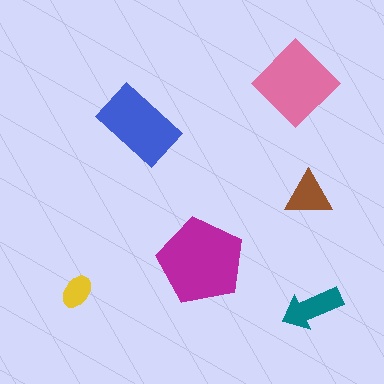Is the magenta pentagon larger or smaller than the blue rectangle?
Larger.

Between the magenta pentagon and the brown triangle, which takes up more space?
The magenta pentagon.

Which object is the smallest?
The yellow ellipse.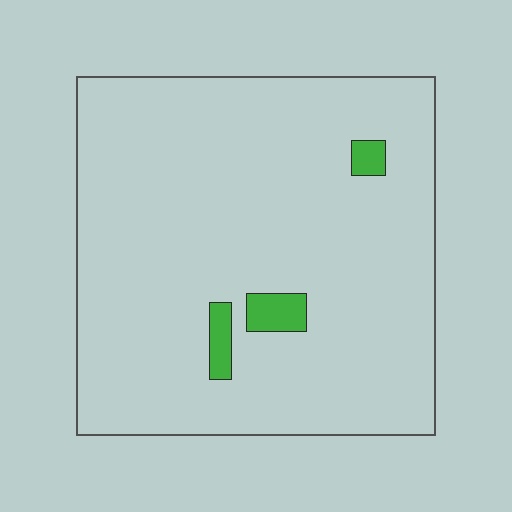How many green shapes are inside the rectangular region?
3.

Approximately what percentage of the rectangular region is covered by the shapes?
Approximately 5%.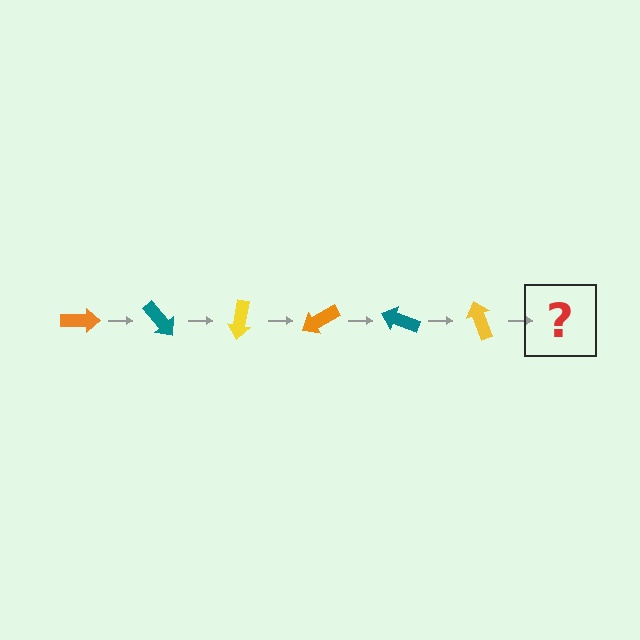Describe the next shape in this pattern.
It should be an orange arrow, rotated 300 degrees from the start.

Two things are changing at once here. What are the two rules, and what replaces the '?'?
The two rules are that it rotates 50 degrees each step and the color cycles through orange, teal, and yellow. The '?' should be an orange arrow, rotated 300 degrees from the start.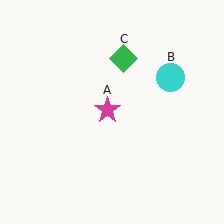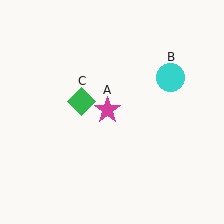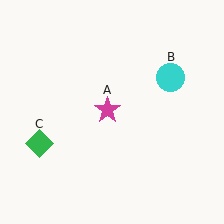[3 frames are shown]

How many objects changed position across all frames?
1 object changed position: green diamond (object C).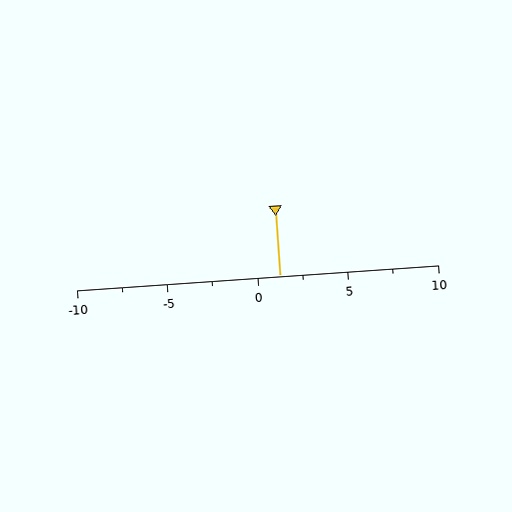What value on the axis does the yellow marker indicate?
The marker indicates approximately 1.2.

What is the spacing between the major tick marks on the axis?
The major ticks are spaced 5 apart.